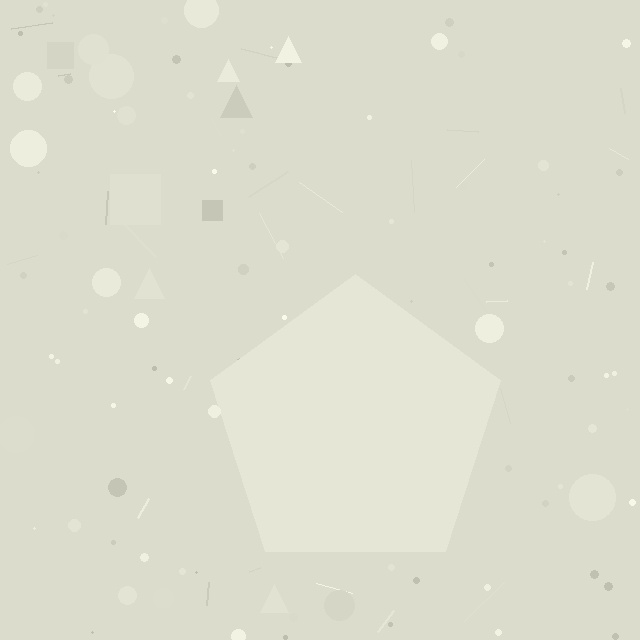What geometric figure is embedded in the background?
A pentagon is embedded in the background.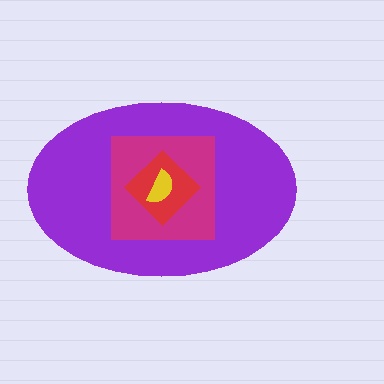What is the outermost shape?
The purple ellipse.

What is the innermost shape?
The yellow semicircle.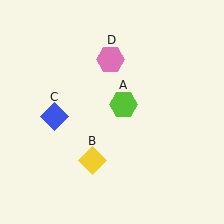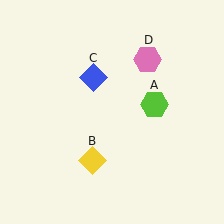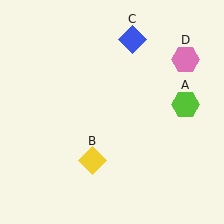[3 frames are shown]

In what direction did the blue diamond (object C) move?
The blue diamond (object C) moved up and to the right.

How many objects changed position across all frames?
3 objects changed position: lime hexagon (object A), blue diamond (object C), pink hexagon (object D).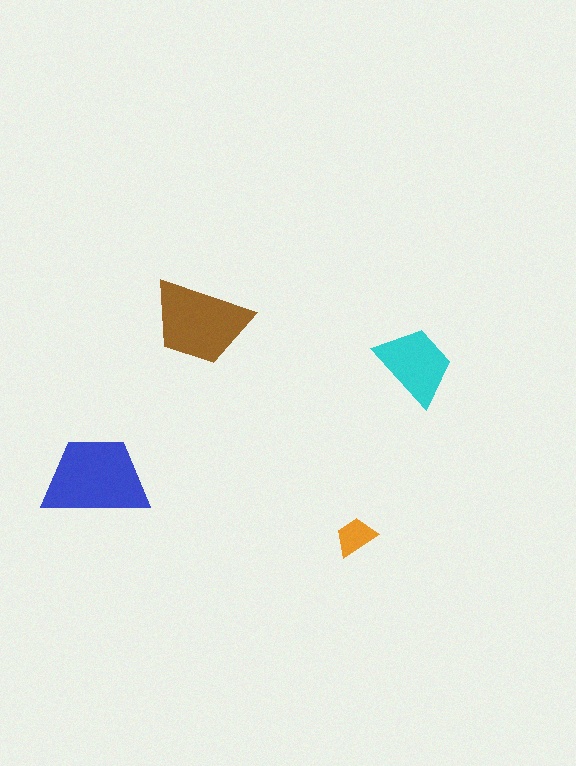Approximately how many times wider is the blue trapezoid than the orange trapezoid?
About 2.5 times wider.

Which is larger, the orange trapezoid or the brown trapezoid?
The brown one.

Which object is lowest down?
The orange trapezoid is bottommost.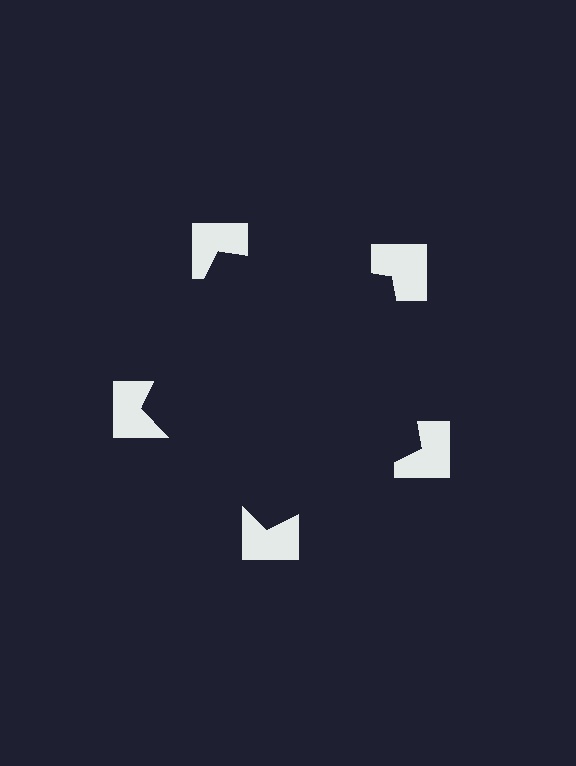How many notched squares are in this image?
There are 5 — one at each vertex of the illusory pentagon.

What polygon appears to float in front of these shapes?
An illusory pentagon — its edges are inferred from the aligned wedge cuts in the notched squares, not physically drawn.